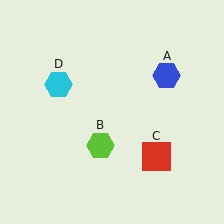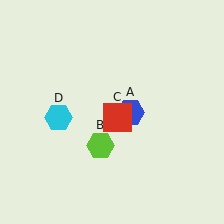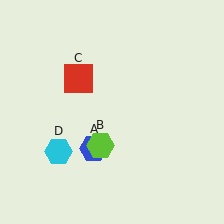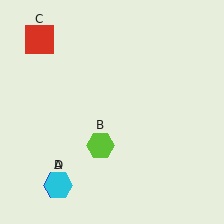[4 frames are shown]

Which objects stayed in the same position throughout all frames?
Lime hexagon (object B) remained stationary.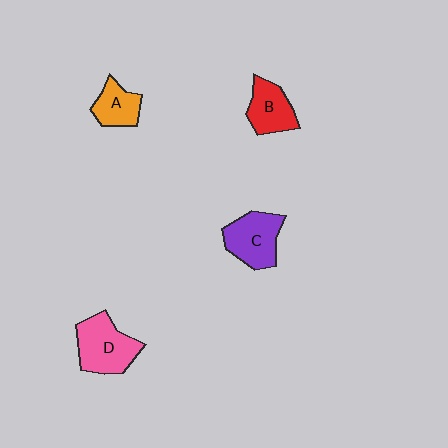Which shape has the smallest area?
Shape A (orange).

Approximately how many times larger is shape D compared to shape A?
Approximately 1.6 times.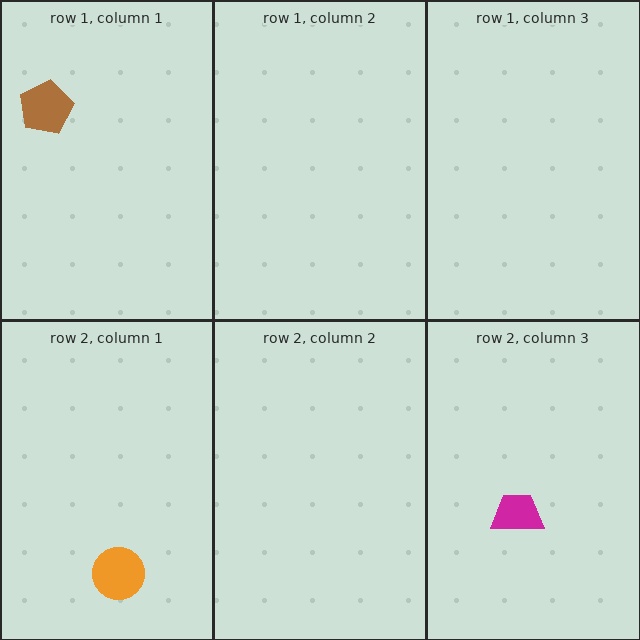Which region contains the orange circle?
The row 2, column 1 region.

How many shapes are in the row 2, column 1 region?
1.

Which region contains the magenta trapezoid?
The row 2, column 3 region.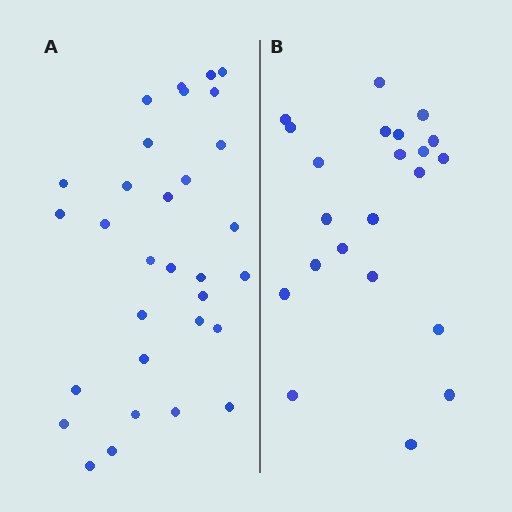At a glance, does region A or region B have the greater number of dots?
Region A (the left region) has more dots.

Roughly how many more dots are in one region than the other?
Region A has roughly 8 or so more dots than region B.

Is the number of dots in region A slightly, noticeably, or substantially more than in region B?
Region A has noticeably more, but not dramatically so. The ratio is roughly 1.4 to 1.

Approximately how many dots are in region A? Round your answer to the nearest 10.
About 30 dots. (The exact count is 31, which rounds to 30.)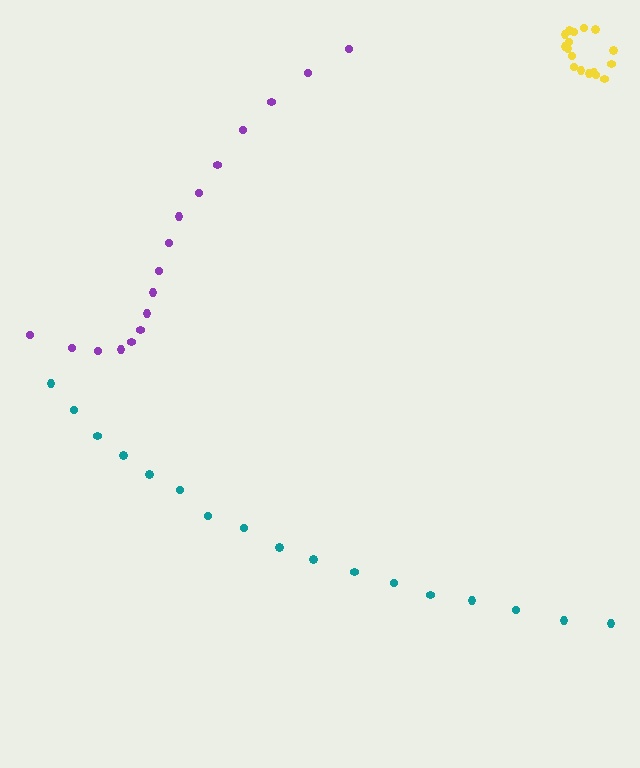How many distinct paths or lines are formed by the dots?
There are 3 distinct paths.